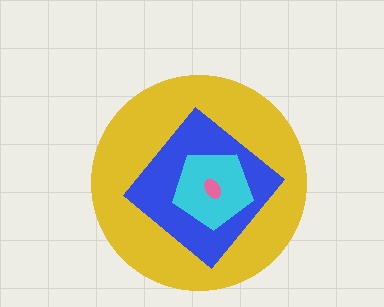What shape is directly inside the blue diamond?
The cyan pentagon.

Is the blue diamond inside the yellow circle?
Yes.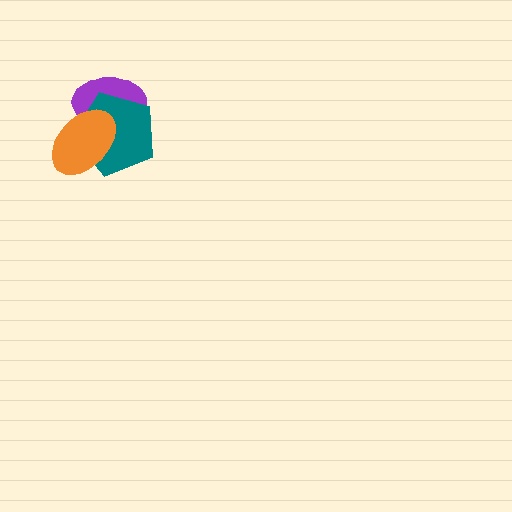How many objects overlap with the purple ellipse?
2 objects overlap with the purple ellipse.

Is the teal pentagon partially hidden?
Yes, it is partially covered by another shape.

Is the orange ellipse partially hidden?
No, no other shape covers it.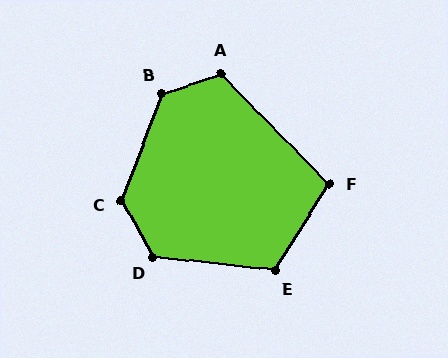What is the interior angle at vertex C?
Approximately 129 degrees (obtuse).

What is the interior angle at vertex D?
Approximately 126 degrees (obtuse).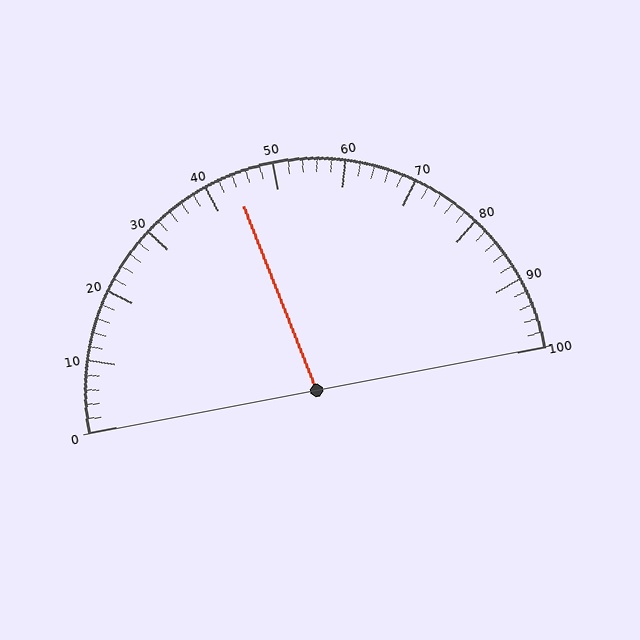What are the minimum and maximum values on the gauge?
The gauge ranges from 0 to 100.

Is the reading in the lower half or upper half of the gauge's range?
The reading is in the lower half of the range (0 to 100).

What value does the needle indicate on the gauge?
The needle indicates approximately 44.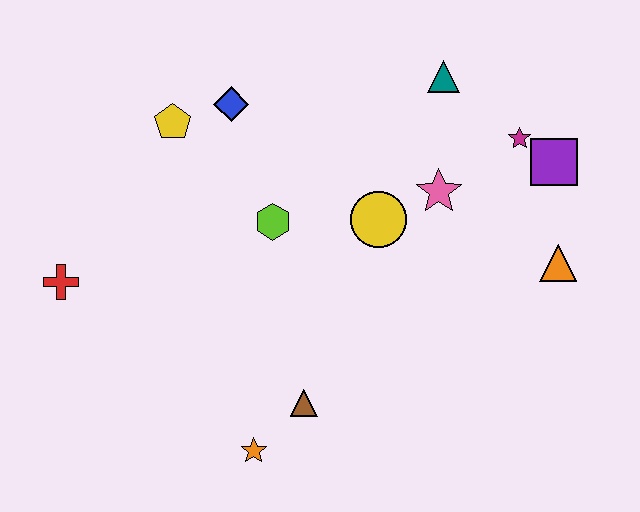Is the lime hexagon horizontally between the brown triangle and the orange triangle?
No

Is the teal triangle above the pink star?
Yes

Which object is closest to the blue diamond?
The yellow pentagon is closest to the blue diamond.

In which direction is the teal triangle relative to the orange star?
The teal triangle is above the orange star.